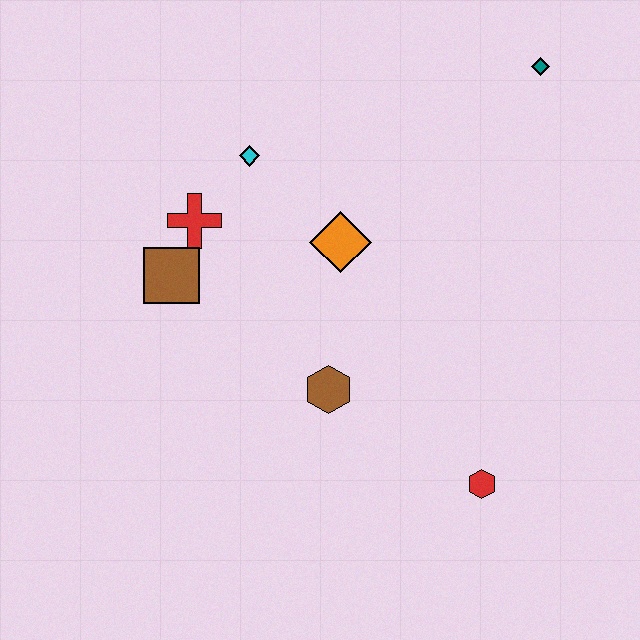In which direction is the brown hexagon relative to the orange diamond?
The brown hexagon is below the orange diamond.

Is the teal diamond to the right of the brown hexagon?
Yes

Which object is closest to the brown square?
The red cross is closest to the brown square.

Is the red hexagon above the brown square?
No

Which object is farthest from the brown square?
The teal diamond is farthest from the brown square.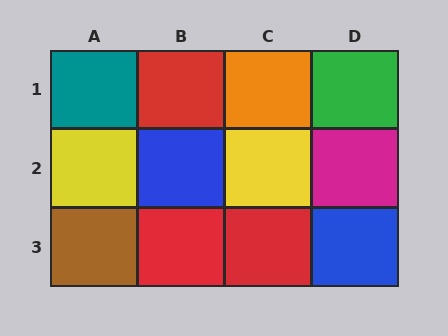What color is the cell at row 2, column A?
Yellow.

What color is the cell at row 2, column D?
Magenta.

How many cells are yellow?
2 cells are yellow.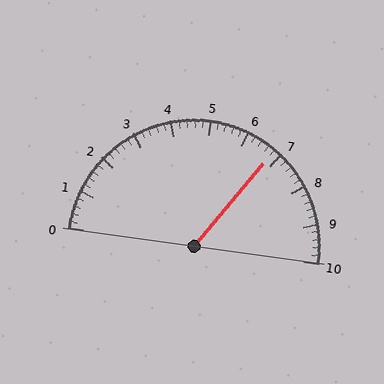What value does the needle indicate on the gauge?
The needle indicates approximately 6.8.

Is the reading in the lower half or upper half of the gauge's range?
The reading is in the upper half of the range (0 to 10).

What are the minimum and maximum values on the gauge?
The gauge ranges from 0 to 10.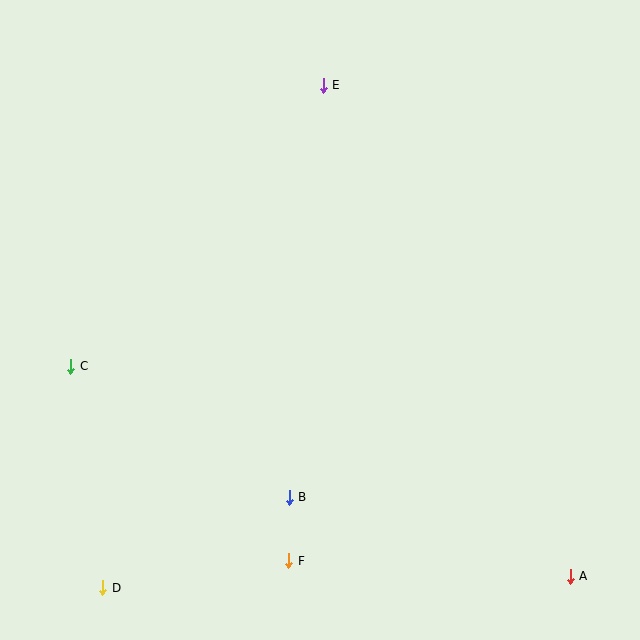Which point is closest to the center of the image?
Point B at (289, 497) is closest to the center.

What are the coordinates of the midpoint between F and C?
The midpoint between F and C is at (180, 464).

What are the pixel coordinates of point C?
Point C is at (71, 366).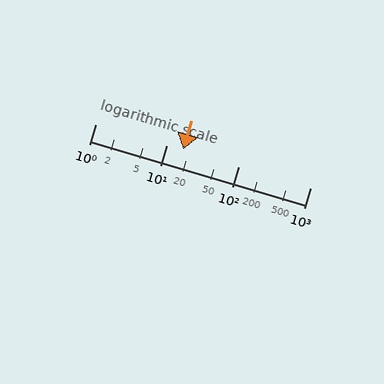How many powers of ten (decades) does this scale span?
The scale spans 3 decades, from 1 to 1000.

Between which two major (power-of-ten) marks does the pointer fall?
The pointer is between 10 and 100.